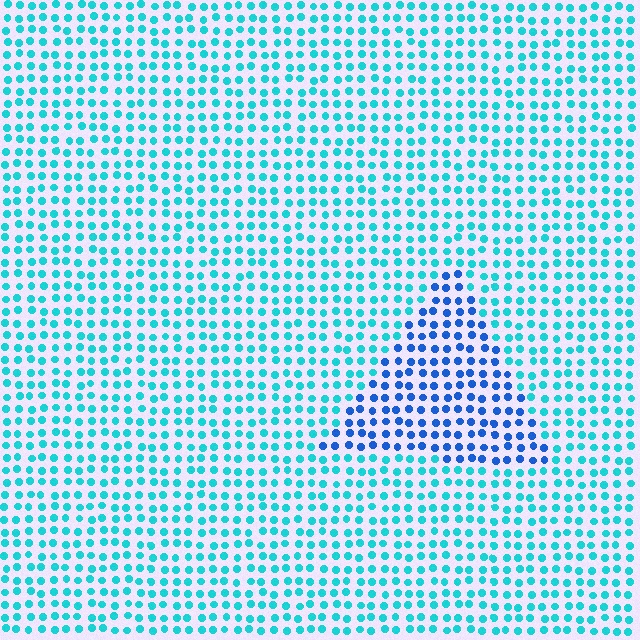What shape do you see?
I see a triangle.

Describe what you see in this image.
The image is filled with small cyan elements in a uniform arrangement. A triangle-shaped region is visible where the elements are tinted to a slightly different hue, forming a subtle color boundary.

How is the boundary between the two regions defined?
The boundary is defined purely by a slight shift in hue (about 38 degrees). Spacing, size, and orientation are identical on both sides.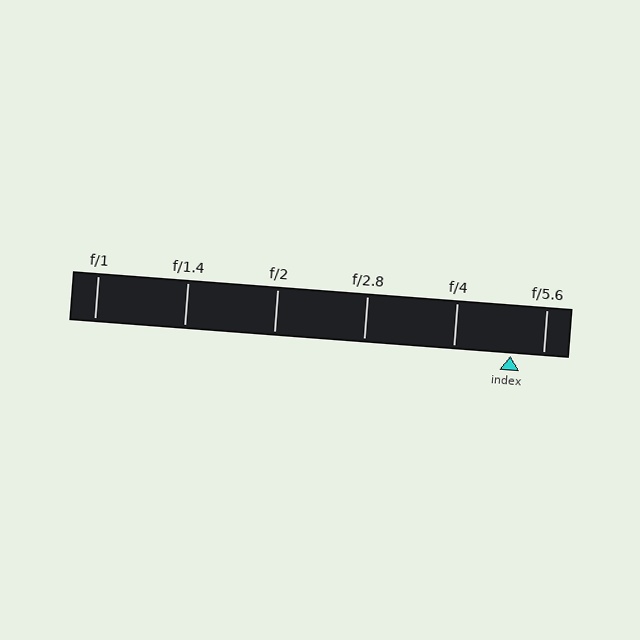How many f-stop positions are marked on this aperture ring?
There are 6 f-stop positions marked.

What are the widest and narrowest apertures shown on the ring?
The widest aperture shown is f/1 and the narrowest is f/5.6.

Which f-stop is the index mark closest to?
The index mark is closest to f/5.6.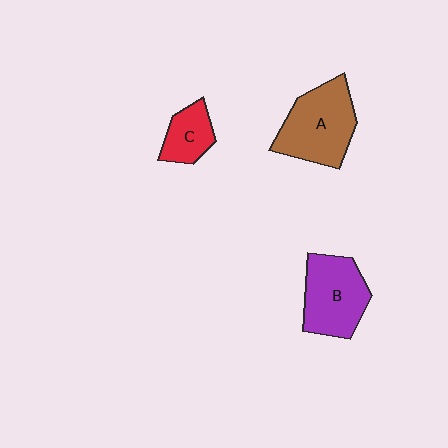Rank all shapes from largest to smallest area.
From largest to smallest: A (brown), B (purple), C (red).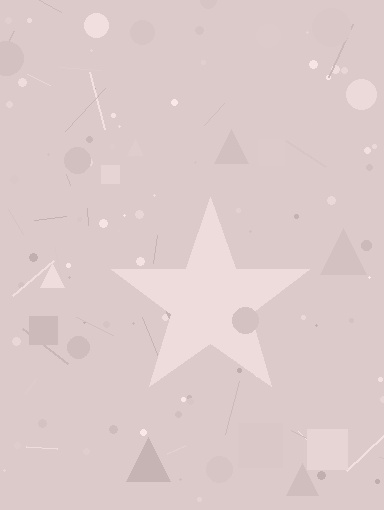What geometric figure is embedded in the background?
A star is embedded in the background.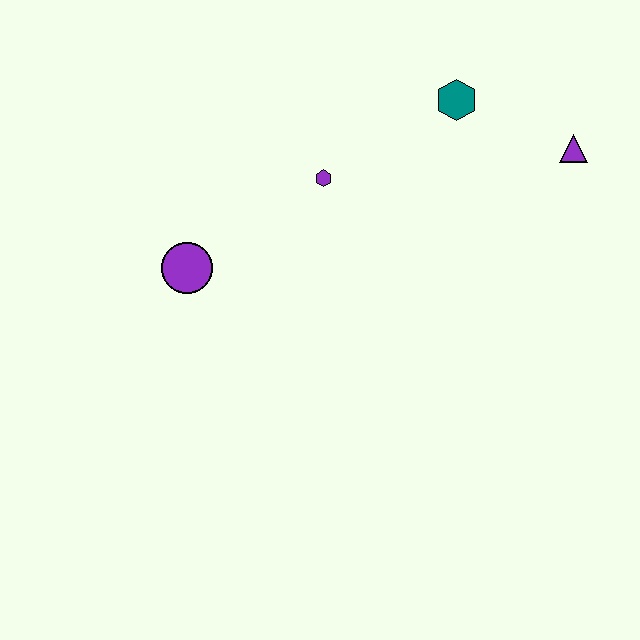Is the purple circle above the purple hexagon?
No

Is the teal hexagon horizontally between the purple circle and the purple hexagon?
No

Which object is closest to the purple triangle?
The teal hexagon is closest to the purple triangle.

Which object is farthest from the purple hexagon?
The purple triangle is farthest from the purple hexagon.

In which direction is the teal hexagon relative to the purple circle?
The teal hexagon is to the right of the purple circle.